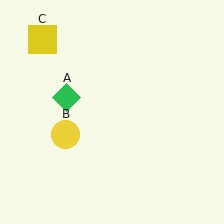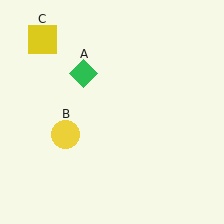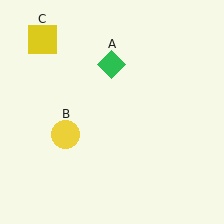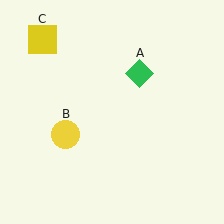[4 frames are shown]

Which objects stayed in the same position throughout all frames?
Yellow circle (object B) and yellow square (object C) remained stationary.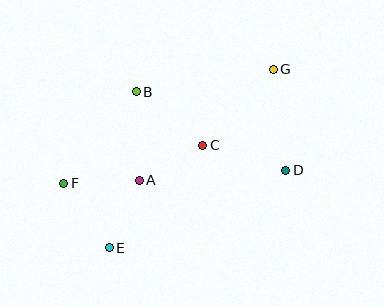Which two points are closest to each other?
Points A and C are closest to each other.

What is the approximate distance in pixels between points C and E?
The distance between C and E is approximately 139 pixels.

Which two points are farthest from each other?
Points E and G are farthest from each other.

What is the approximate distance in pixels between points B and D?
The distance between B and D is approximately 169 pixels.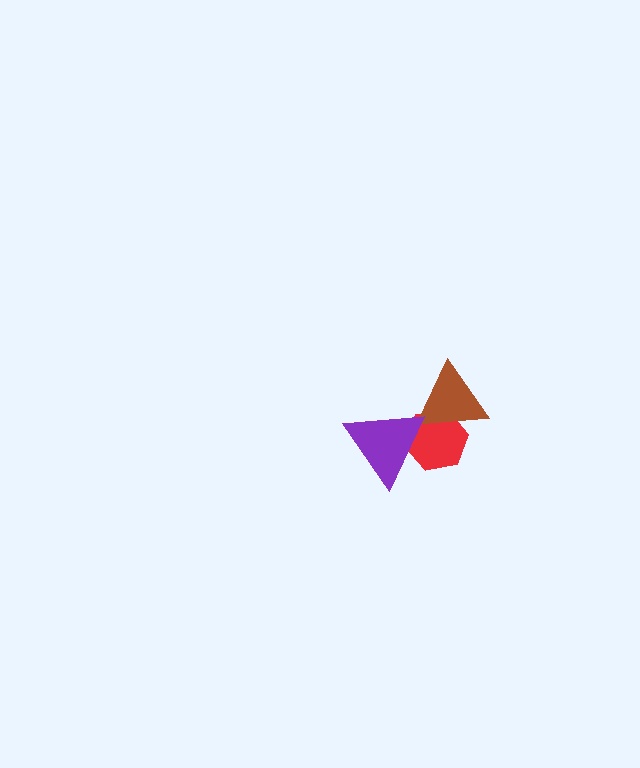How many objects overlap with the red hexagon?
2 objects overlap with the red hexagon.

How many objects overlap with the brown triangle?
2 objects overlap with the brown triangle.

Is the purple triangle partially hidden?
No, no other shape covers it.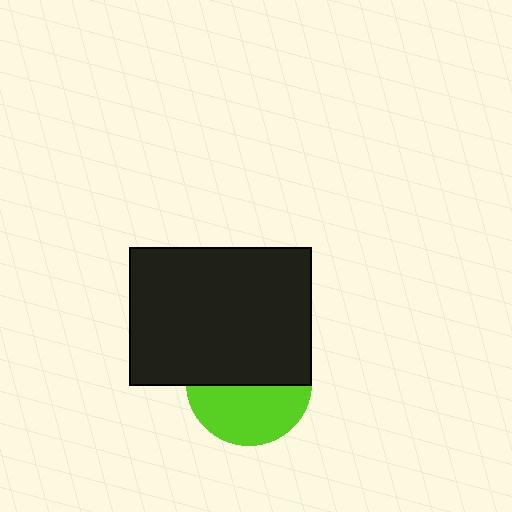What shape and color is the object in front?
The object in front is a black rectangle.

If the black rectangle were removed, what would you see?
You would see the complete lime circle.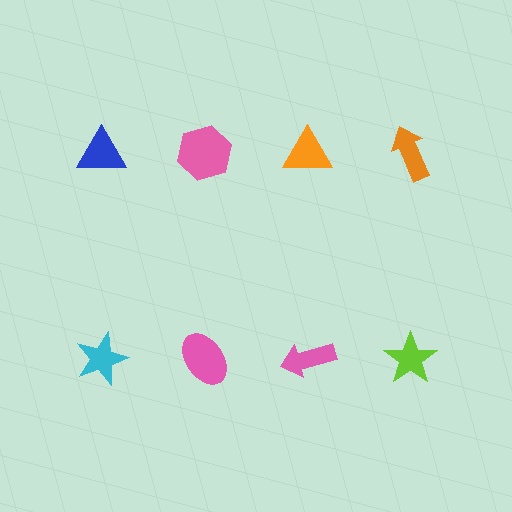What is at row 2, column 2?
A pink ellipse.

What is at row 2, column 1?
A cyan star.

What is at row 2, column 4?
A lime star.